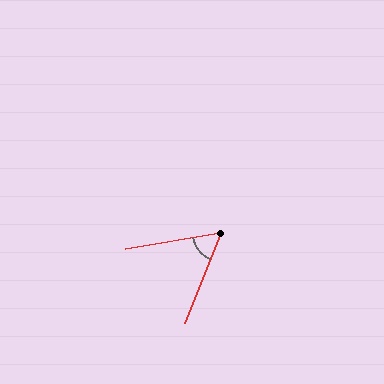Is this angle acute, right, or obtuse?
It is acute.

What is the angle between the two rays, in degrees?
Approximately 59 degrees.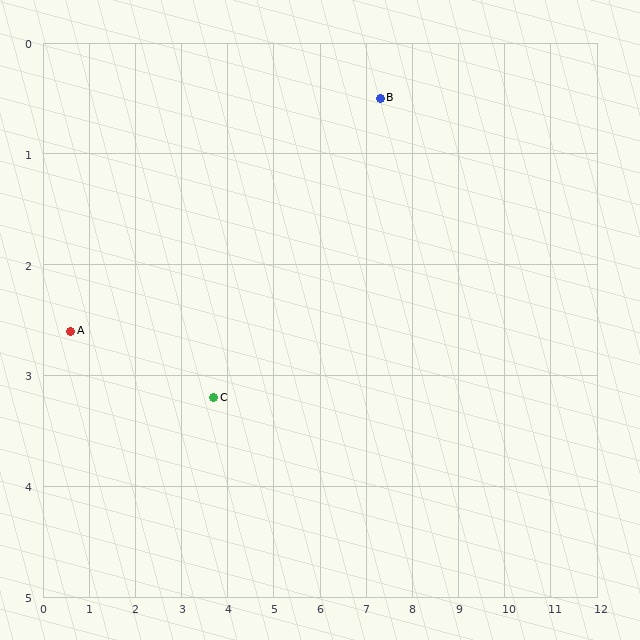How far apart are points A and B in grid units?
Points A and B are about 7.0 grid units apart.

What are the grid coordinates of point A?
Point A is at approximately (0.6, 2.6).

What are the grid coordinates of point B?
Point B is at approximately (7.3, 0.5).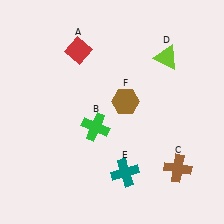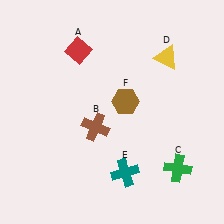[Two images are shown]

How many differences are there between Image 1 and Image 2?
There are 3 differences between the two images.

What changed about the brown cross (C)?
In Image 1, C is brown. In Image 2, it changed to green.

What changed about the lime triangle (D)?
In Image 1, D is lime. In Image 2, it changed to yellow.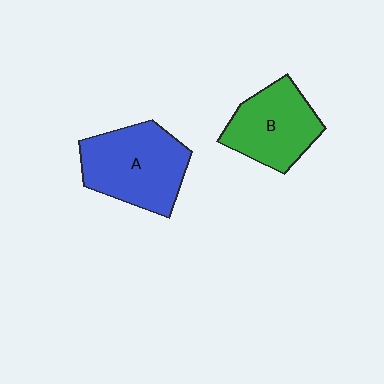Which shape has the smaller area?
Shape B (green).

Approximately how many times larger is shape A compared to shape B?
Approximately 1.2 times.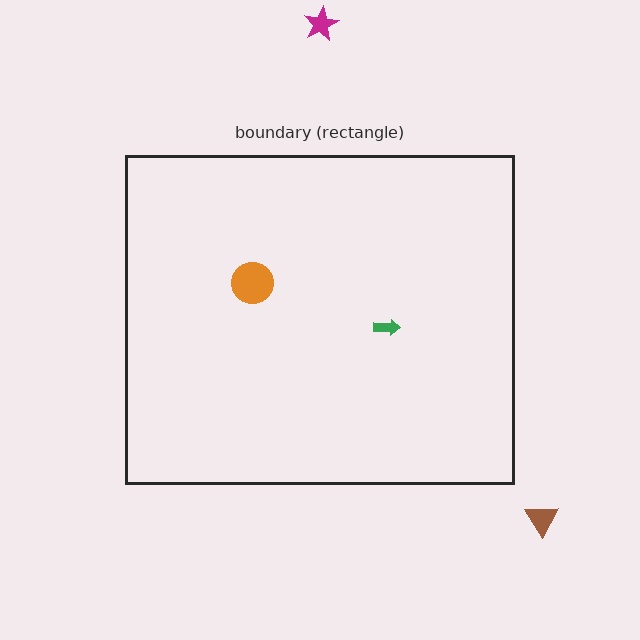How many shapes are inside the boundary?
2 inside, 2 outside.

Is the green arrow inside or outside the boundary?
Inside.